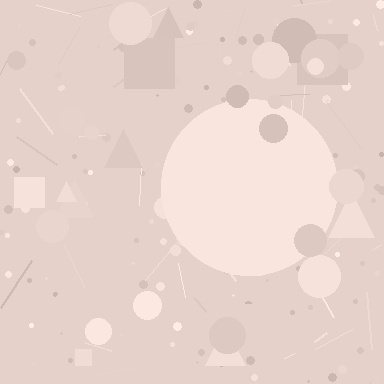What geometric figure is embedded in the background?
A circle is embedded in the background.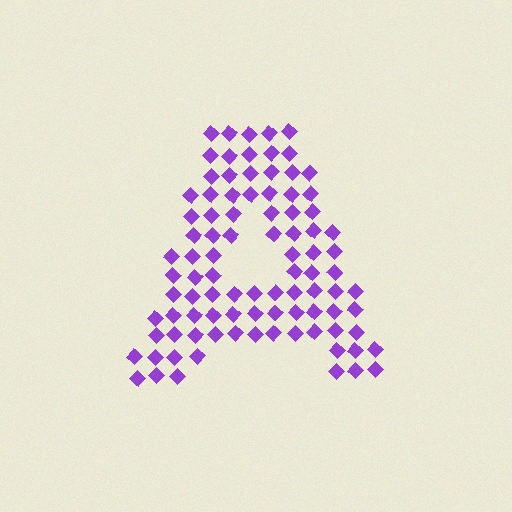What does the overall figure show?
The overall figure shows the letter A.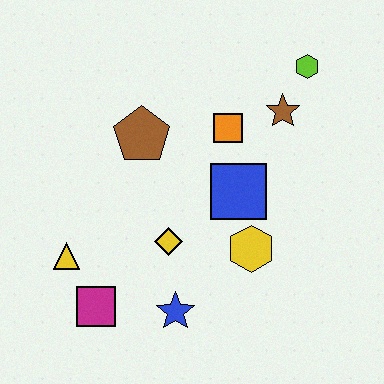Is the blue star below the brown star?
Yes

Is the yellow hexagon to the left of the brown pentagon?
No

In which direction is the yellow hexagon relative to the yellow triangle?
The yellow hexagon is to the right of the yellow triangle.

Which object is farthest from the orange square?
The magenta square is farthest from the orange square.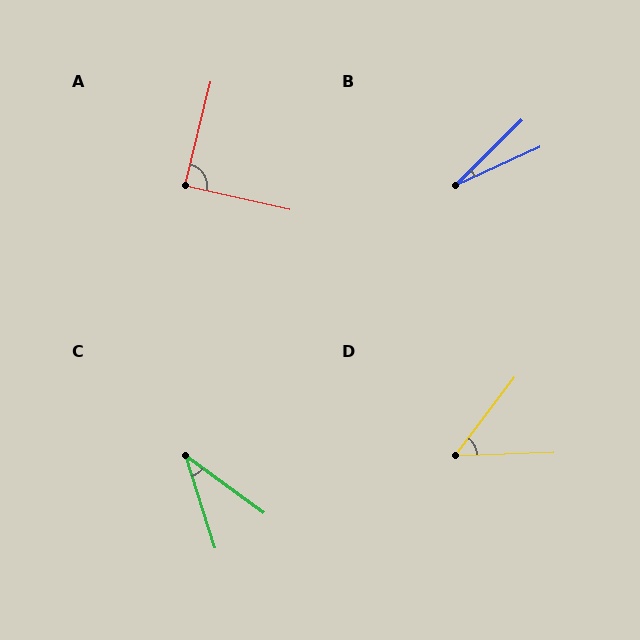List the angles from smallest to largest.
B (20°), C (36°), D (51°), A (89°).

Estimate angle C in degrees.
Approximately 36 degrees.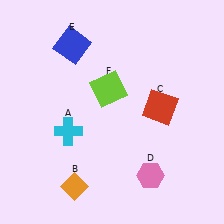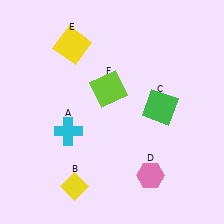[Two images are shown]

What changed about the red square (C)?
In Image 1, C is red. In Image 2, it changed to green.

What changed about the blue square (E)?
In Image 1, E is blue. In Image 2, it changed to yellow.